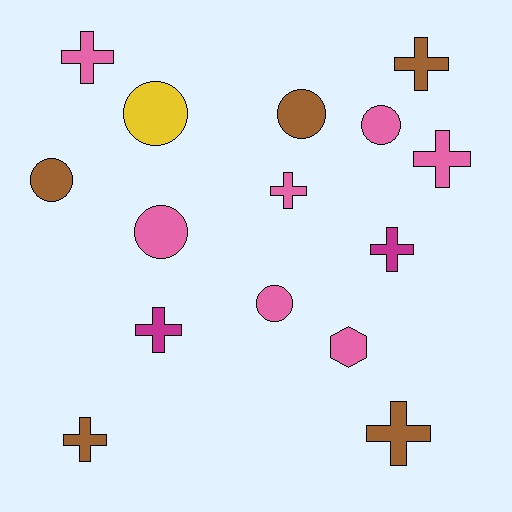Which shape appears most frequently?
Cross, with 8 objects.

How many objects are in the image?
There are 15 objects.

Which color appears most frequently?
Pink, with 7 objects.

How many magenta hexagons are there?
There are no magenta hexagons.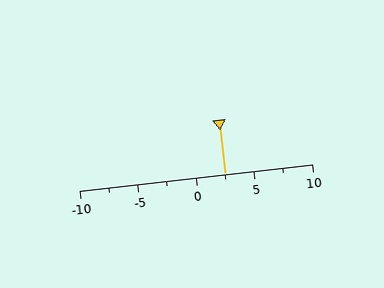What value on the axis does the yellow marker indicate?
The marker indicates approximately 2.5.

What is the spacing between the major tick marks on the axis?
The major ticks are spaced 5 apart.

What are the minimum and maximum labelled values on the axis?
The axis runs from -10 to 10.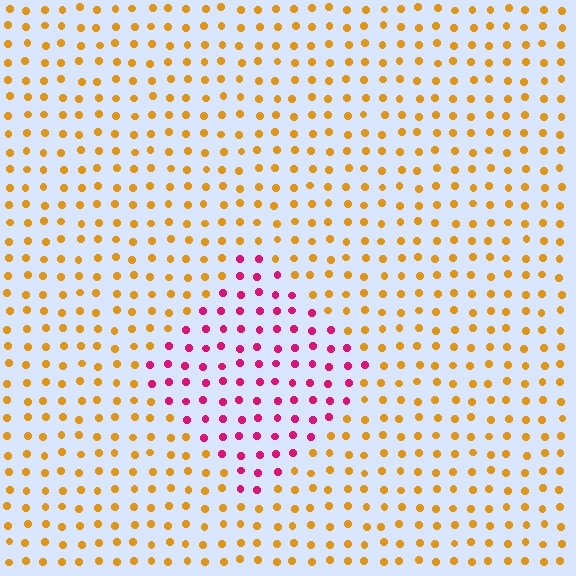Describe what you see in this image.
The image is filled with small orange elements in a uniform arrangement. A diamond-shaped region is visible where the elements are tinted to a slightly different hue, forming a subtle color boundary.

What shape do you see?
I see a diamond.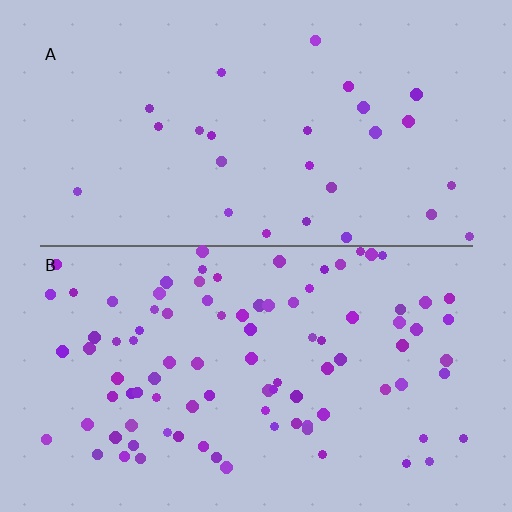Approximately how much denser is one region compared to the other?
Approximately 3.5× — region B over region A.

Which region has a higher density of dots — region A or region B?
B (the bottom).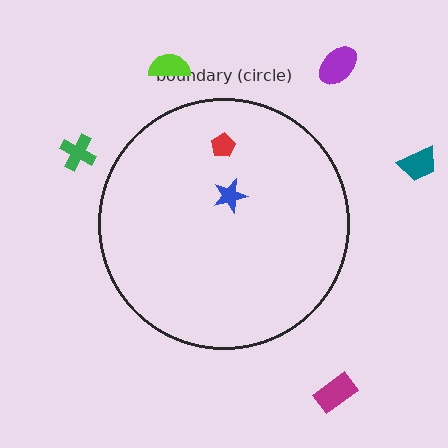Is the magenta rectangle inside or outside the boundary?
Outside.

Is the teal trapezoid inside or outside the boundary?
Outside.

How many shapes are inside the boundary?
2 inside, 5 outside.